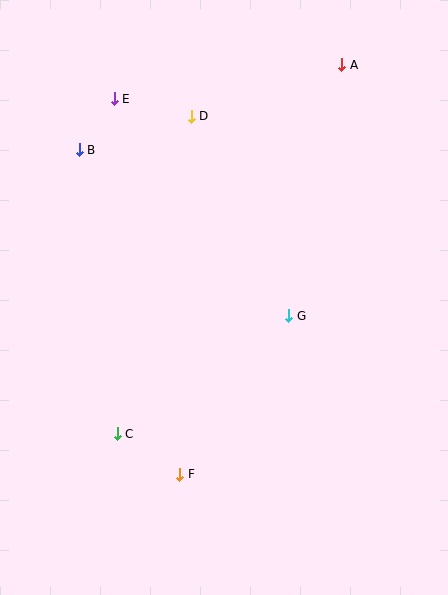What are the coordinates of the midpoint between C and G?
The midpoint between C and G is at (203, 375).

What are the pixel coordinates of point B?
Point B is at (79, 150).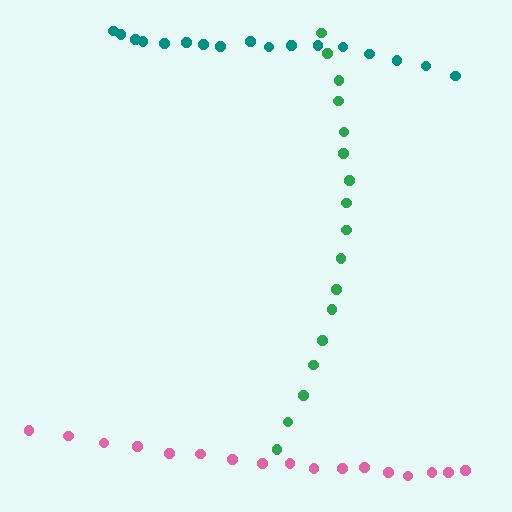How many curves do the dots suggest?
There are 3 distinct paths.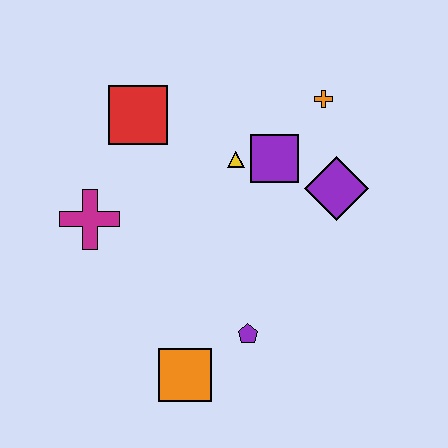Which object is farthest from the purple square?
The orange square is farthest from the purple square.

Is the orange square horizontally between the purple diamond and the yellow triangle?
No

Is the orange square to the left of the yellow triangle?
Yes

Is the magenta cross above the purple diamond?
No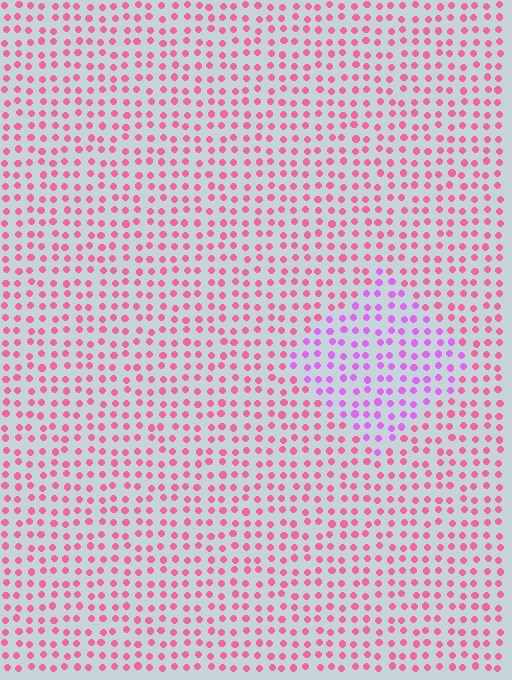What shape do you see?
I see a diamond.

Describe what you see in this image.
The image is filled with small pink elements in a uniform arrangement. A diamond-shaped region is visible where the elements are tinted to a slightly different hue, forming a subtle color boundary.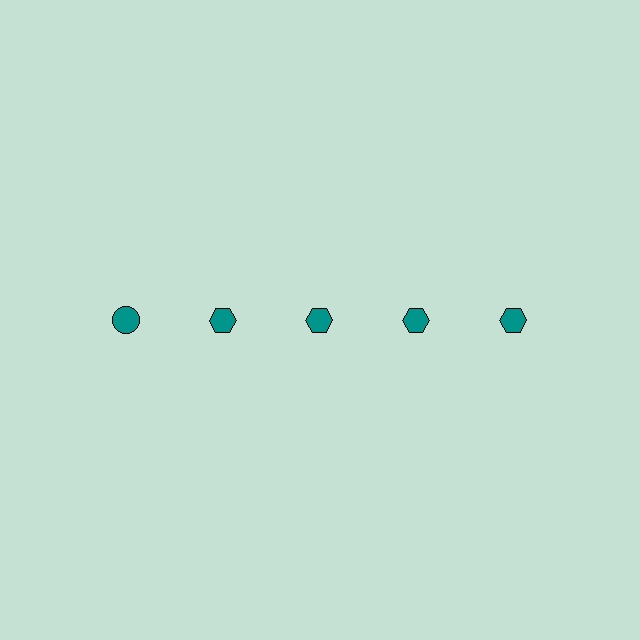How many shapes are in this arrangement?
There are 5 shapes arranged in a grid pattern.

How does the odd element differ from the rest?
It has a different shape: circle instead of hexagon.